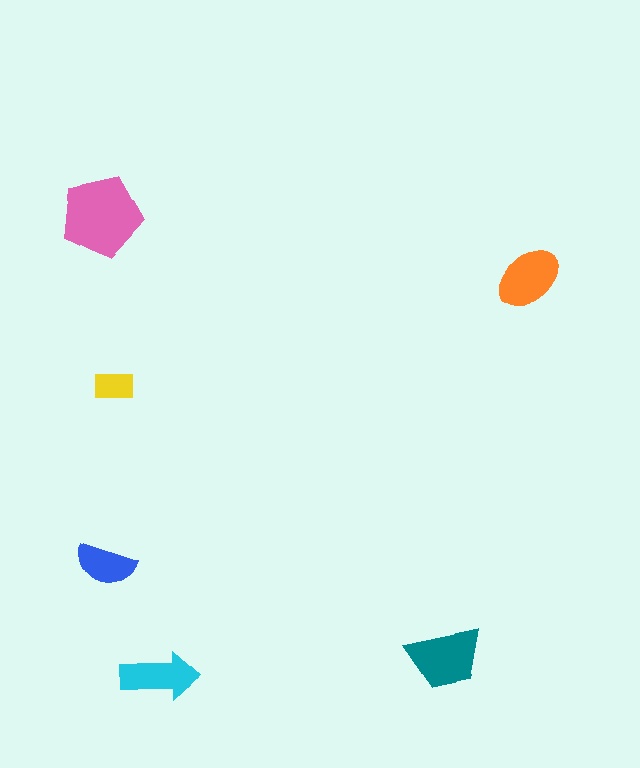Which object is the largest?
The pink pentagon.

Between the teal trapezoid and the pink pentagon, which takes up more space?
The pink pentagon.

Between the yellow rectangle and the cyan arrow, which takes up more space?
The cyan arrow.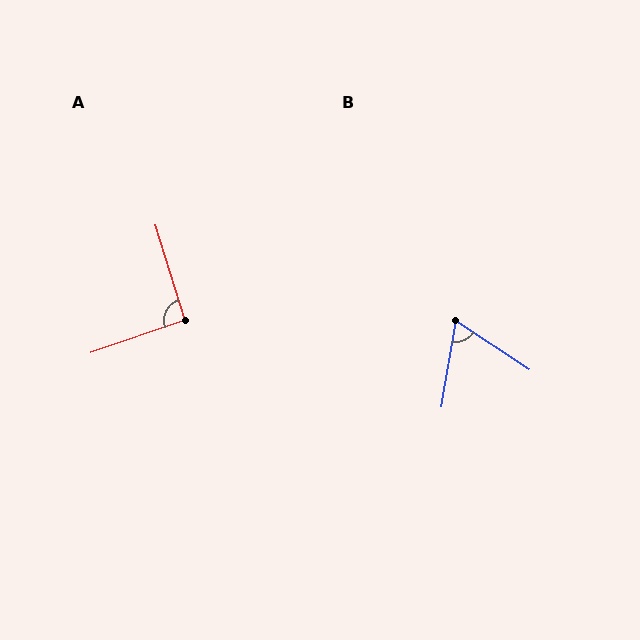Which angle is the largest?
A, at approximately 92 degrees.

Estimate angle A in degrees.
Approximately 92 degrees.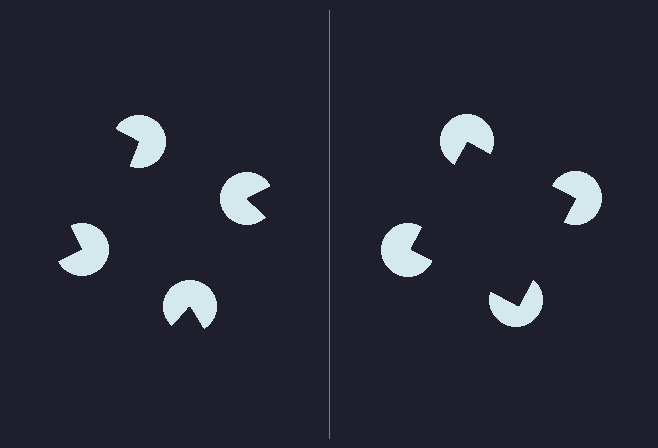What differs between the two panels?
The pac-man discs are positioned identically on both sides; only the wedge orientations differ. On the right they align to a square; on the left they are misaligned.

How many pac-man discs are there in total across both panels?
8 — 4 on each side.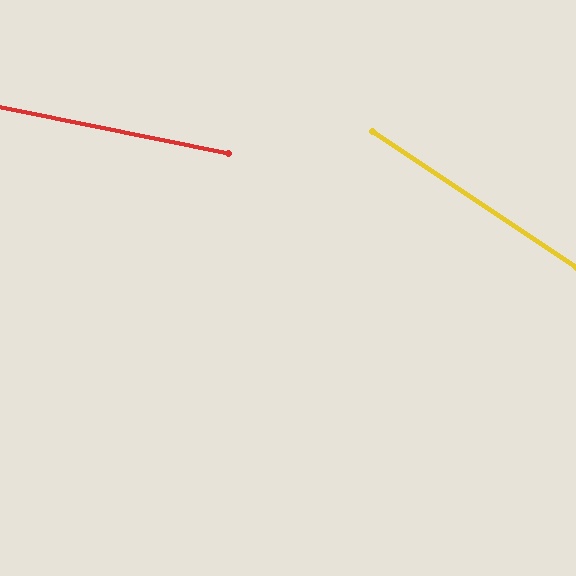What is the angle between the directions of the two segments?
Approximately 22 degrees.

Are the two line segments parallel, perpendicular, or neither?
Neither parallel nor perpendicular — they differ by about 22°.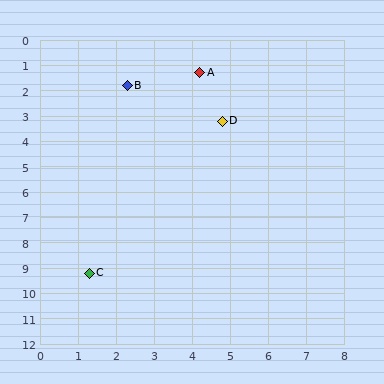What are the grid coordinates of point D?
Point D is at approximately (4.8, 3.2).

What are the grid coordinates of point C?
Point C is at approximately (1.3, 9.2).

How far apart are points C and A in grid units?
Points C and A are about 8.4 grid units apart.